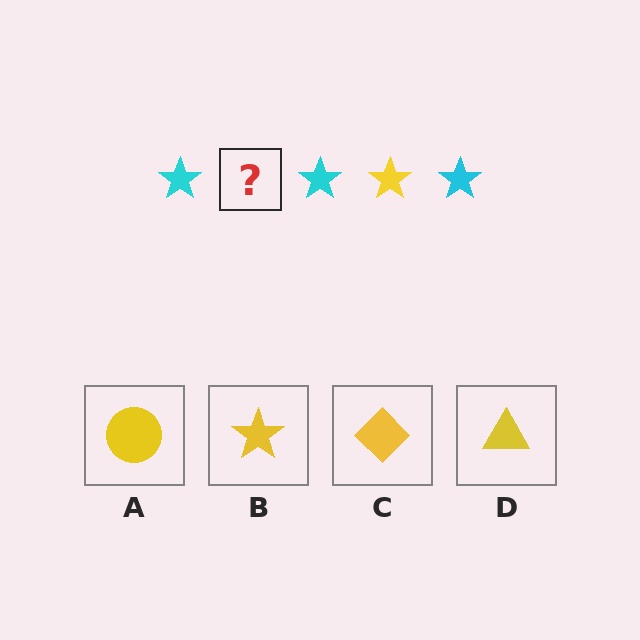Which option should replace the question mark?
Option B.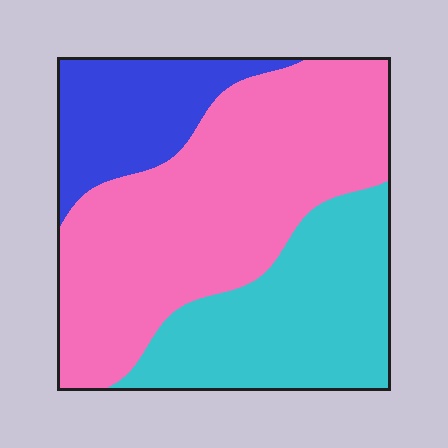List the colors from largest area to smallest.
From largest to smallest: pink, cyan, blue.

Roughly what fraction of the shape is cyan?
Cyan takes up between a quarter and a half of the shape.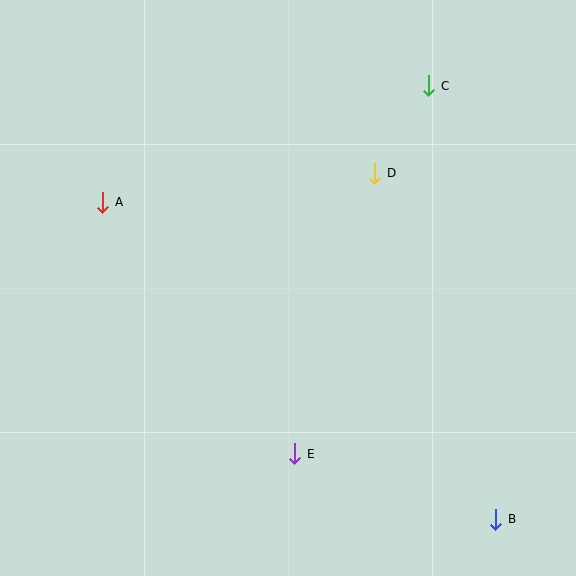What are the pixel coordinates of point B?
Point B is at (496, 519).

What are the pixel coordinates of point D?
Point D is at (375, 173).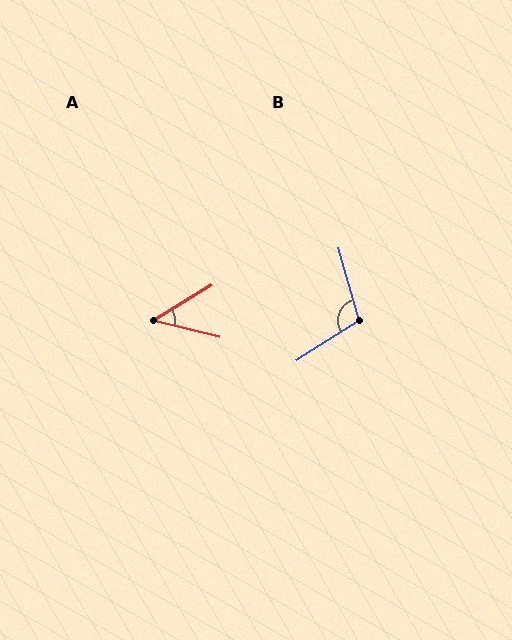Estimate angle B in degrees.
Approximately 106 degrees.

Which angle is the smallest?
A, at approximately 45 degrees.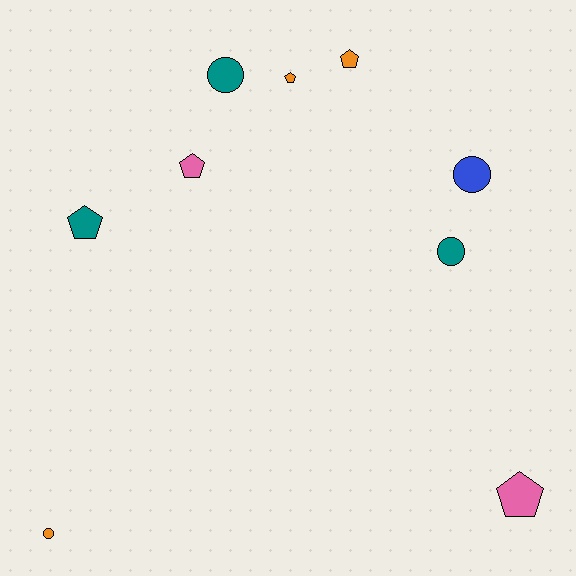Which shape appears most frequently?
Pentagon, with 5 objects.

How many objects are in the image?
There are 9 objects.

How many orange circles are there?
There is 1 orange circle.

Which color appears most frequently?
Orange, with 3 objects.